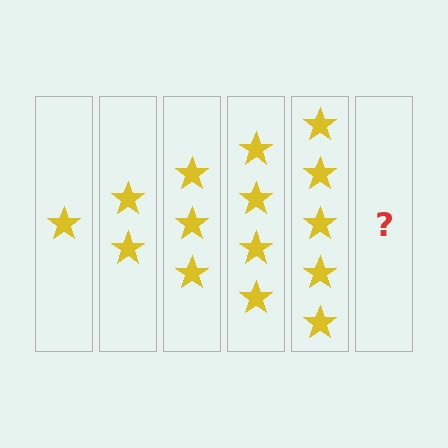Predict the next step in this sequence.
The next step is 6 stars.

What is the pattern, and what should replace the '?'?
The pattern is that each step adds one more star. The '?' should be 6 stars.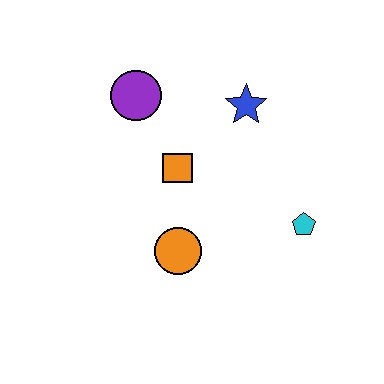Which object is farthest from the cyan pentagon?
The purple circle is farthest from the cyan pentagon.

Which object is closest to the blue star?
The orange square is closest to the blue star.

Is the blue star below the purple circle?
Yes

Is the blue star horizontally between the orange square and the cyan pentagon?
Yes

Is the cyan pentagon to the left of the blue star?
No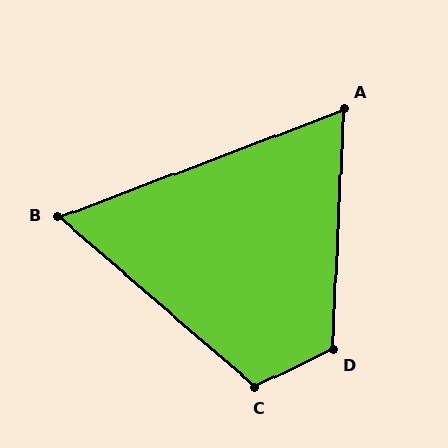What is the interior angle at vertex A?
Approximately 67 degrees (acute).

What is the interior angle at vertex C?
Approximately 113 degrees (obtuse).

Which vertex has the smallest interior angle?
B, at approximately 62 degrees.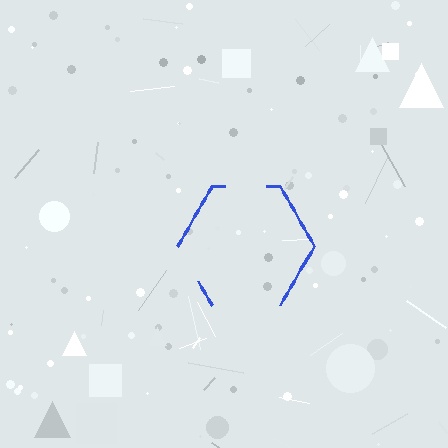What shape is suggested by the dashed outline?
The dashed outline suggests a hexagon.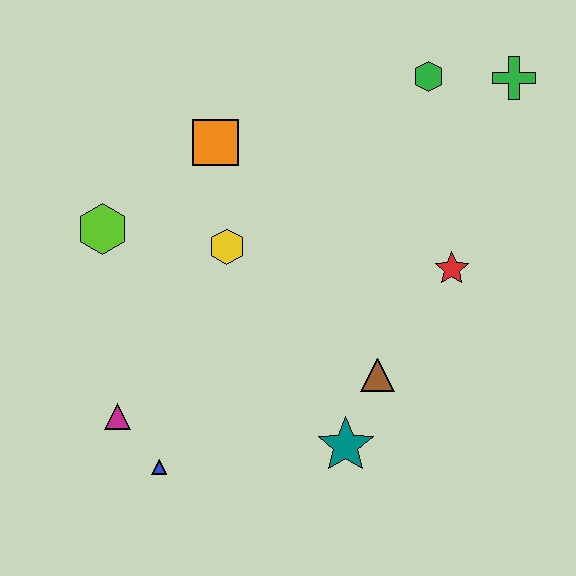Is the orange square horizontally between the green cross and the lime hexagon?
Yes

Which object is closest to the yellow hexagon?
The orange square is closest to the yellow hexagon.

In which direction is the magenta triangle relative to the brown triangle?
The magenta triangle is to the left of the brown triangle.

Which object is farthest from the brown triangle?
The green cross is farthest from the brown triangle.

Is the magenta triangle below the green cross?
Yes